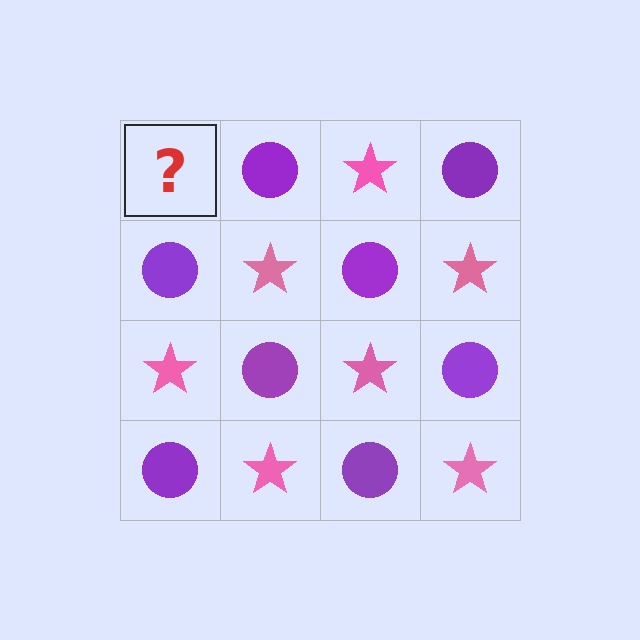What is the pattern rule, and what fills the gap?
The rule is that it alternates pink star and purple circle in a checkerboard pattern. The gap should be filled with a pink star.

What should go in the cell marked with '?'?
The missing cell should contain a pink star.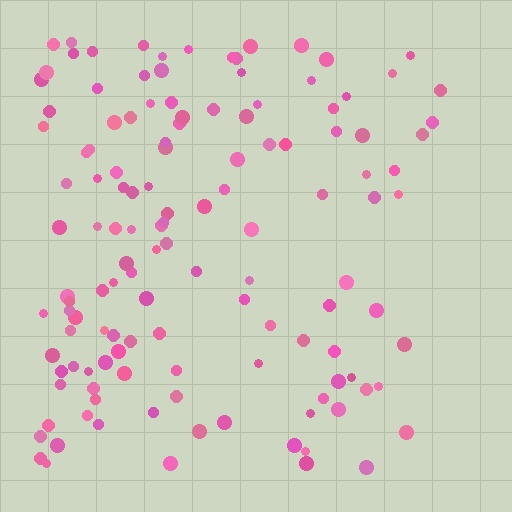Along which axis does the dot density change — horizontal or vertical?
Horizontal.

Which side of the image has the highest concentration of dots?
The left.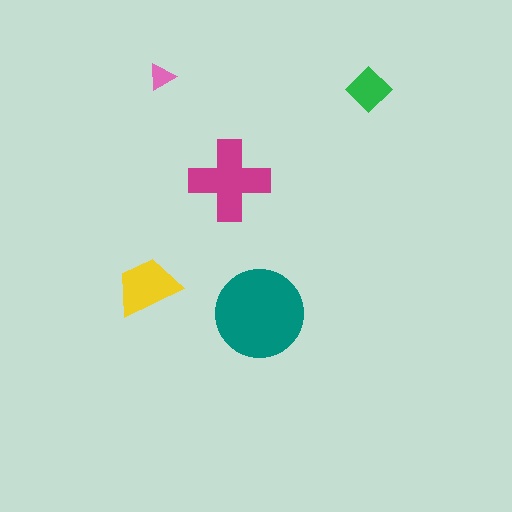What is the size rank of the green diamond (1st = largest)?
4th.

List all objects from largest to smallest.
The teal circle, the magenta cross, the yellow trapezoid, the green diamond, the pink triangle.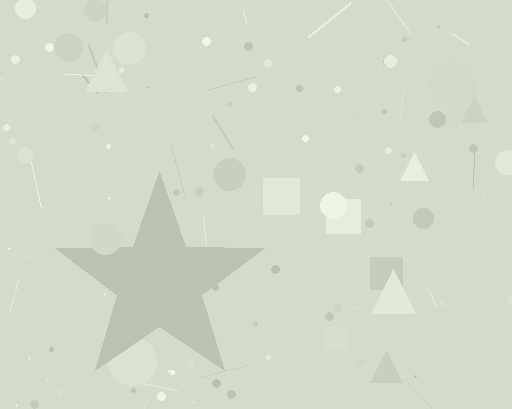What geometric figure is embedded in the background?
A star is embedded in the background.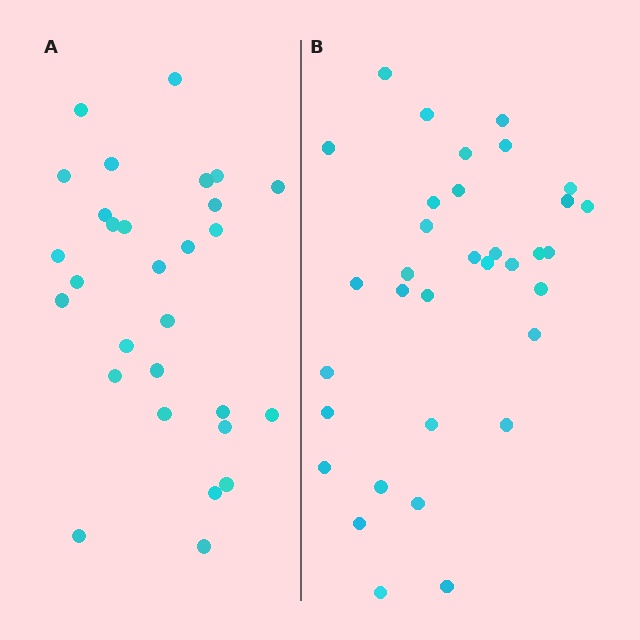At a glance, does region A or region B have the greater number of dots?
Region B (the right region) has more dots.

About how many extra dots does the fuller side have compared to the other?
Region B has about 5 more dots than region A.